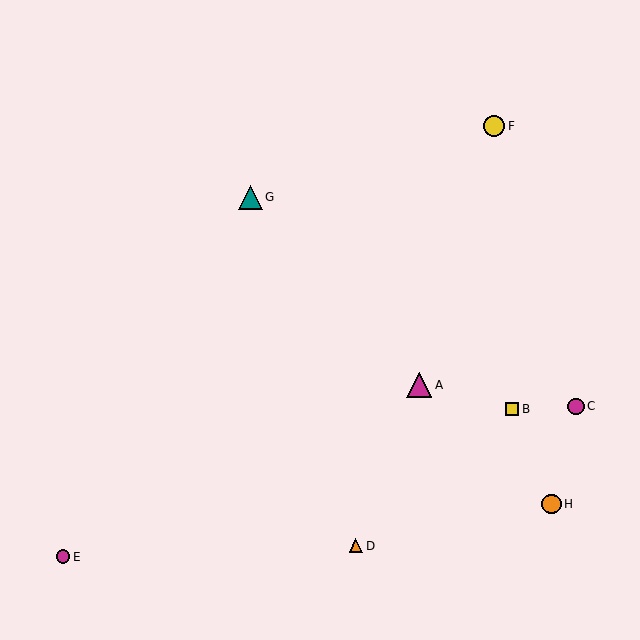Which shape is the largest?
The magenta triangle (labeled A) is the largest.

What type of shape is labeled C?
Shape C is a magenta circle.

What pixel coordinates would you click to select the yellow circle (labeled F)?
Click at (494, 126) to select the yellow circle F.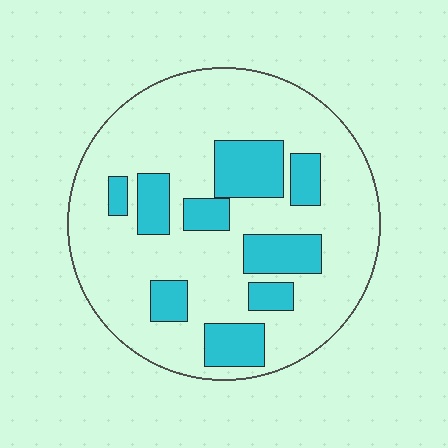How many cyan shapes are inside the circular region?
9.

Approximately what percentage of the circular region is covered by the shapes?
Approximately 25%.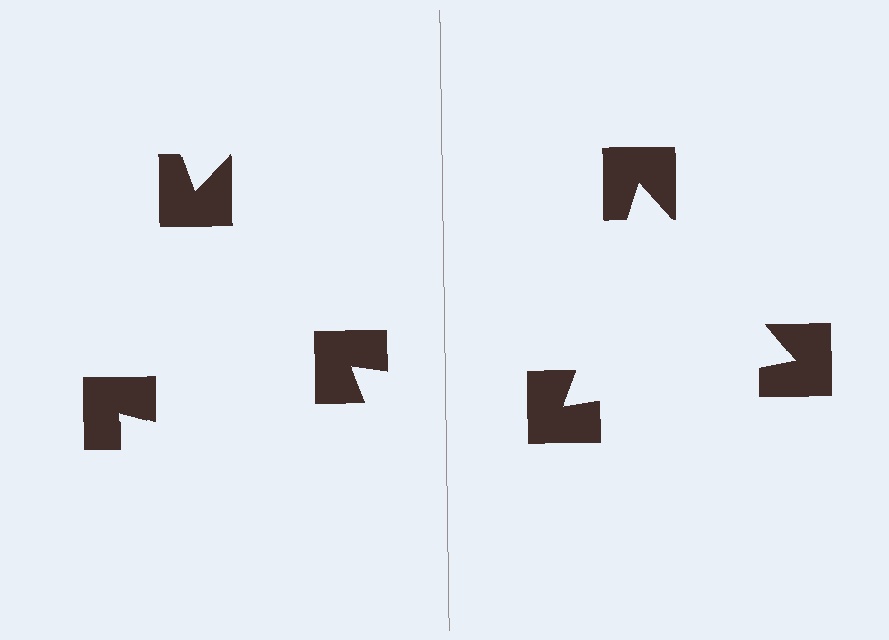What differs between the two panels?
The notched squares are positioned identically on both sides; only the wedge orientations differ. On the right they align to a triangle; on the left they are misaligned.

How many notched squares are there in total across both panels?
6 — 3 on each side.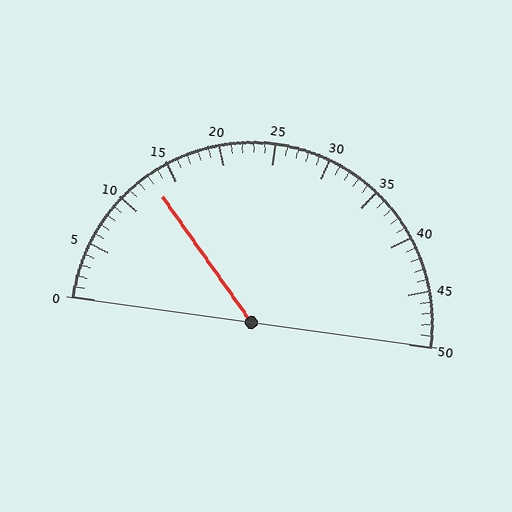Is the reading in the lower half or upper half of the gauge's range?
The reading is in the lower half of the range (0 to 50).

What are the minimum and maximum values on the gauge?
The gauge ranges from 0 to 50.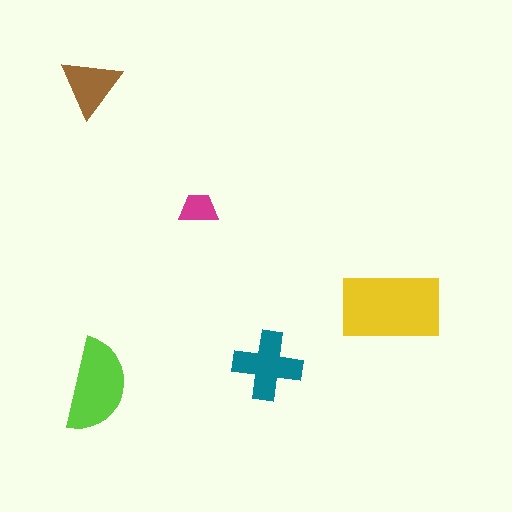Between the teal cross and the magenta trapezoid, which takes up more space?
The teal cross.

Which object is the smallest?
The magenta trapezoid.